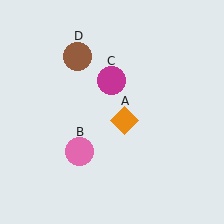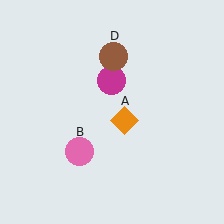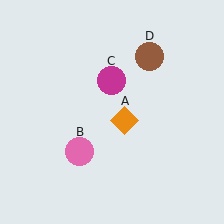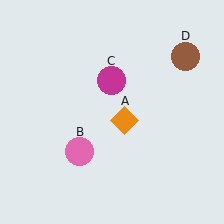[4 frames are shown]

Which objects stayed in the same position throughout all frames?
Orange diamond (object A) and pink circle (object B) and magenta circle (object C) remained stationary.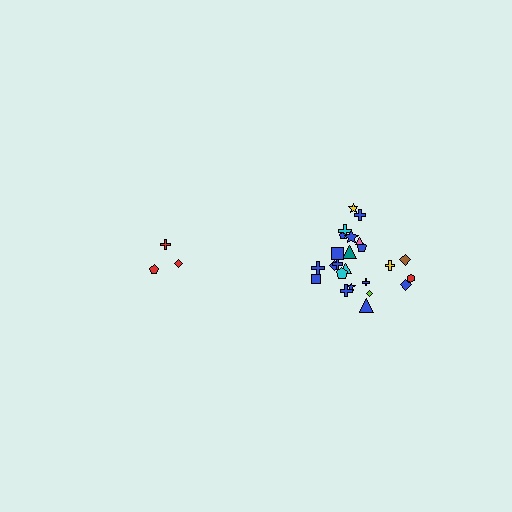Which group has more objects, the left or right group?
The right group.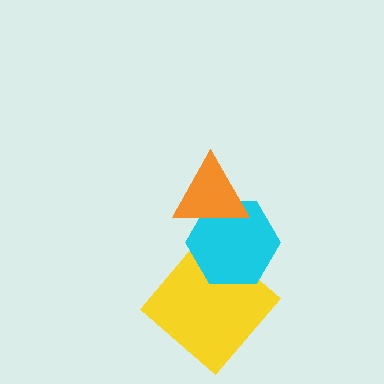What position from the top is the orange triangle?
The orange triangle is 1st from the top.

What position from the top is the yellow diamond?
The yellow diamond is 3rd from the top.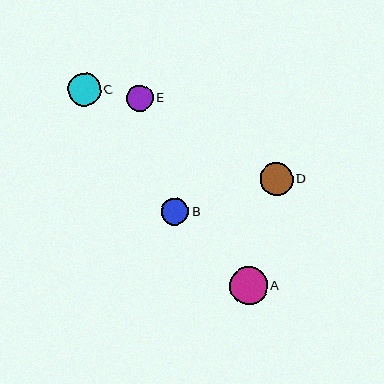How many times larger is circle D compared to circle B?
Circle D is approximately 1.2 times the size of circle B.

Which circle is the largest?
Circle A is the largest with a size of approximately 38 pixels.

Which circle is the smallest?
Circle E is the smallest with a size of approximately 27 pixels.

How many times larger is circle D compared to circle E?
Circle D is approximately 1.2 times the size of circle E.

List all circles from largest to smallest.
From largest to smallest: A, C, D, B, E.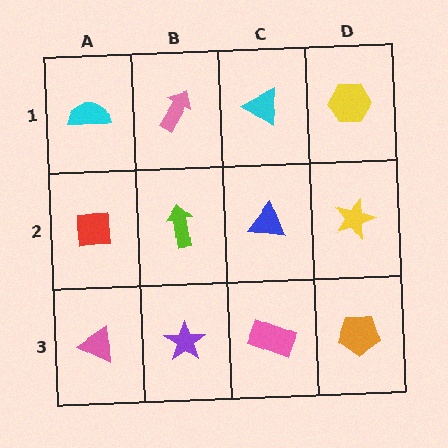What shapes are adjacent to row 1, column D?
A yellow star (row 2, column D), a cyan triangle (row 1, column C).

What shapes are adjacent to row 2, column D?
A yellow hexagon (row 1, column D), an orange pentagon (row 3, column D), a blue triangle (row 2, column C).